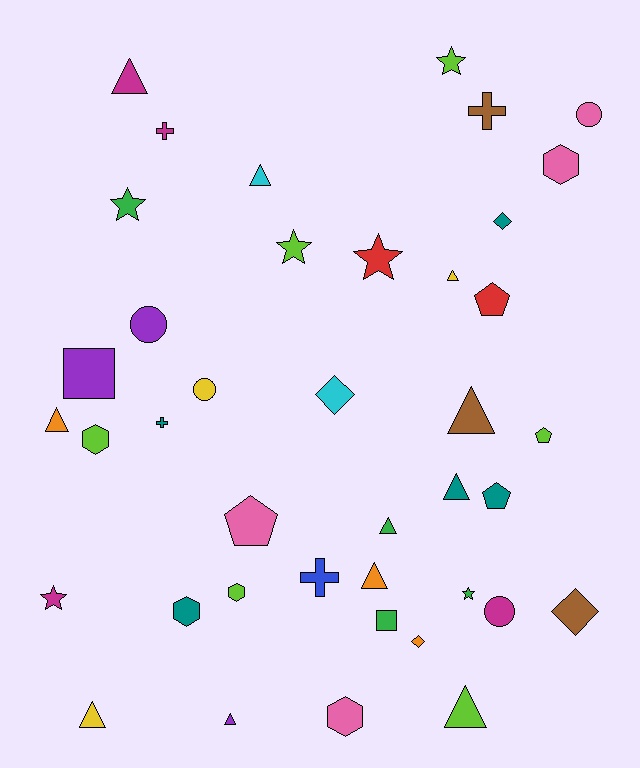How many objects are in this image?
There are 40 objects.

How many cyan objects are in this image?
There are 2 cyan objects.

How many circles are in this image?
There are 4 circles.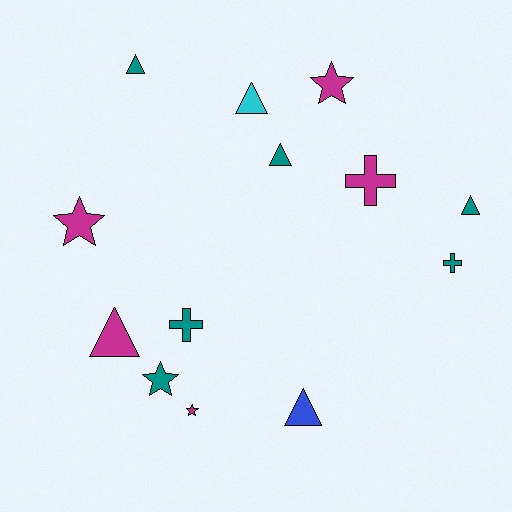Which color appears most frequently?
Teal, with 6 objects.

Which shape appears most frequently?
Triangle, with 6 objects.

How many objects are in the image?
There are 13 objects.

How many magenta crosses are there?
There is 1 magenta cross.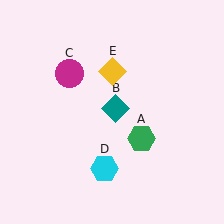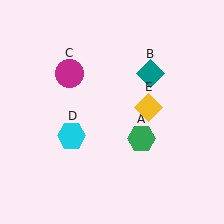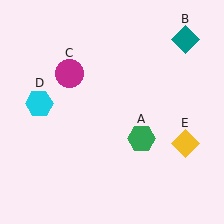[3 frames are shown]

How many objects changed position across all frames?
3 objects changed position: teal diamond (object B), cyan hexagon (object D), yellow diamond (object E).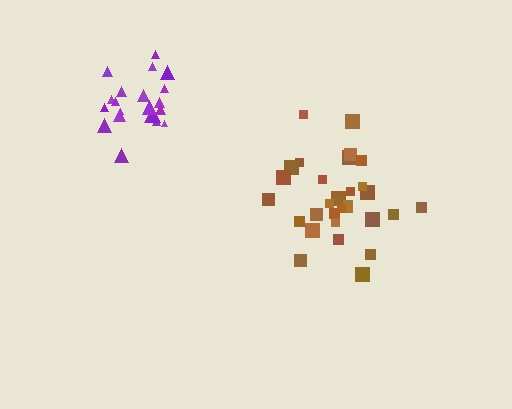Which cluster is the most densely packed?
Purple.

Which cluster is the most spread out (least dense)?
Brown.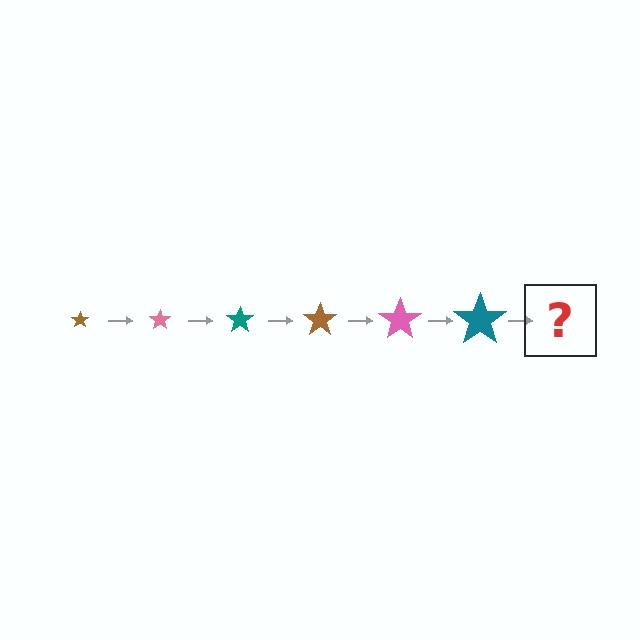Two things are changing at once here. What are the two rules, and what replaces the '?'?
The two rules are that the star grows larger each step and the color cycles through brown, pink, and teal. The '?' should be a brown star, larger than the previous one.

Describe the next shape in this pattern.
It should be a brown star, larger than the previous one.